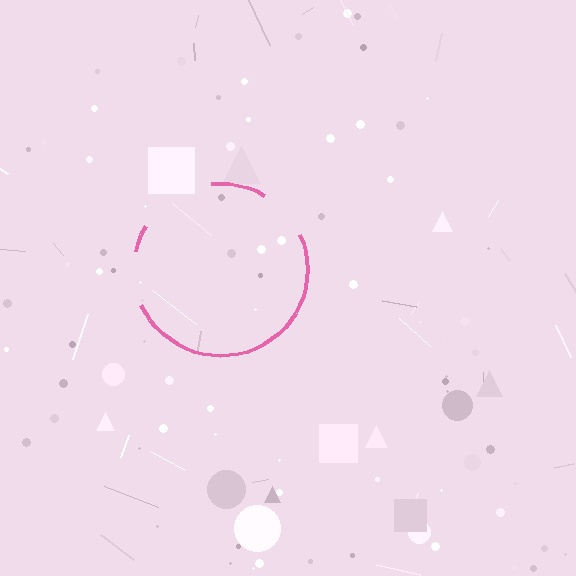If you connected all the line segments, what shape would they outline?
They would outline a circle.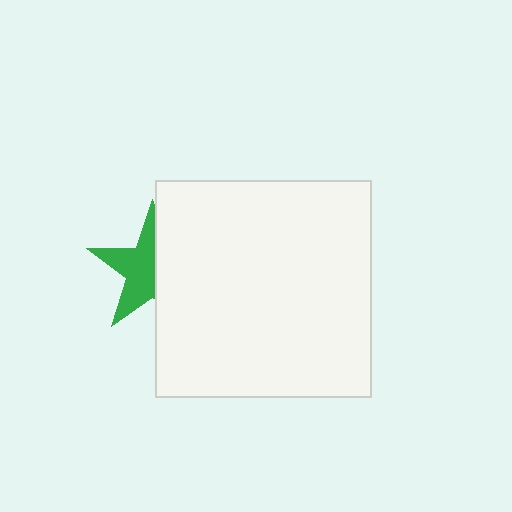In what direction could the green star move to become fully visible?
The green star could move left. That would shift it out from behind the white square entirely.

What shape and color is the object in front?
The object in front is a white square.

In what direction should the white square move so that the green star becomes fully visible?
The white square should move right. That is the shortest direction to clear the overlap and leave the green star fully visible.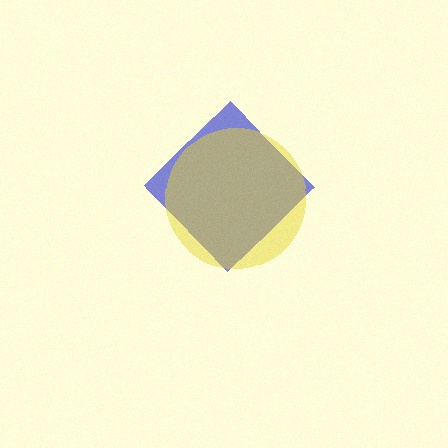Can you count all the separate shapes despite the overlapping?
Yes, there are 2 separate shapes.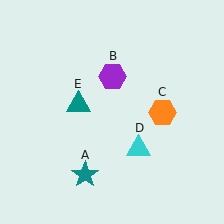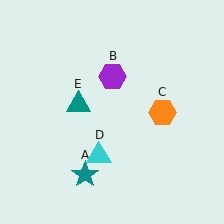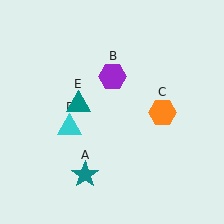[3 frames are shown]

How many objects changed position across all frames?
1 object changed position: cyan triangle (object D).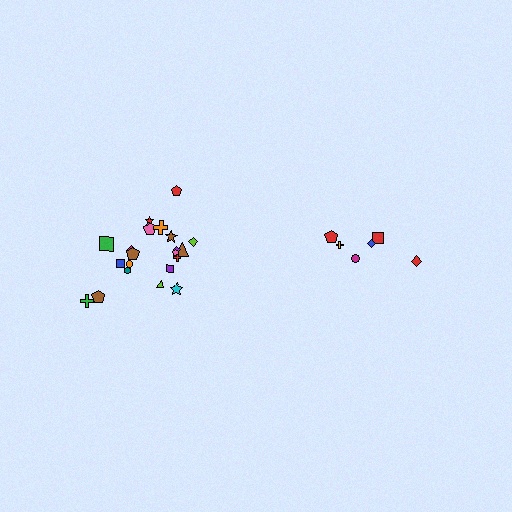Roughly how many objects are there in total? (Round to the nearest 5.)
Roughly 30 objects in total.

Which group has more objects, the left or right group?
The left group.